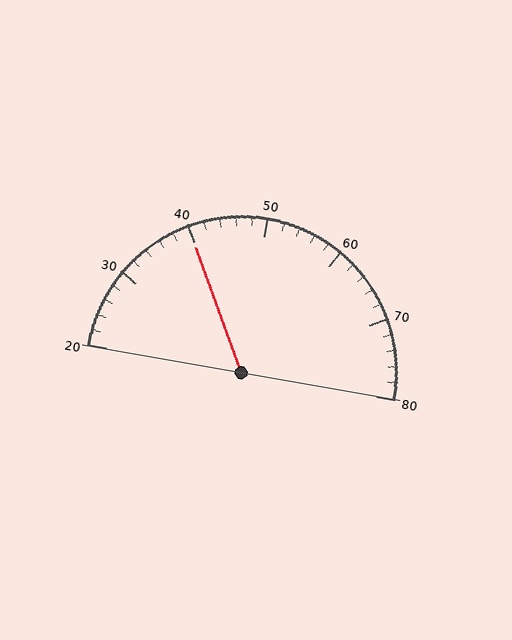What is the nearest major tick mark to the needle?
The nearest major tick mark is 40.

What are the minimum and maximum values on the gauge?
The gauge ranges from 20 to 80.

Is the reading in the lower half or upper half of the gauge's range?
The reading is in the lower half of the range (20 to 80).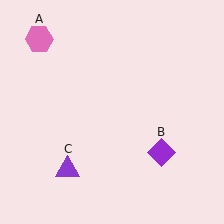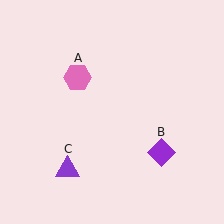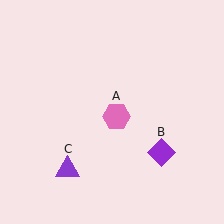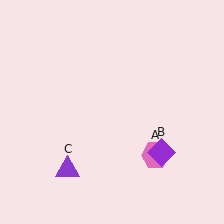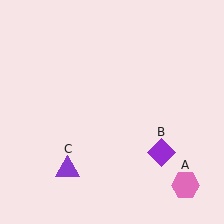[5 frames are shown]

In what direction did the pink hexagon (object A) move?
The pink hexagon (object A) moved down and to the right.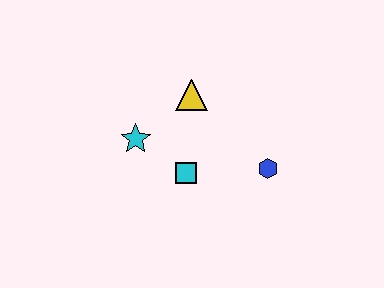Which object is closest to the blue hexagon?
The cyan square is closest to the blue hexagon.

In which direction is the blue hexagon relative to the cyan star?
The blue hexagon is to the right of the cyan star.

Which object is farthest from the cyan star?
The blue hexagon is farthest from the cyan star.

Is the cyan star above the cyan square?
Yes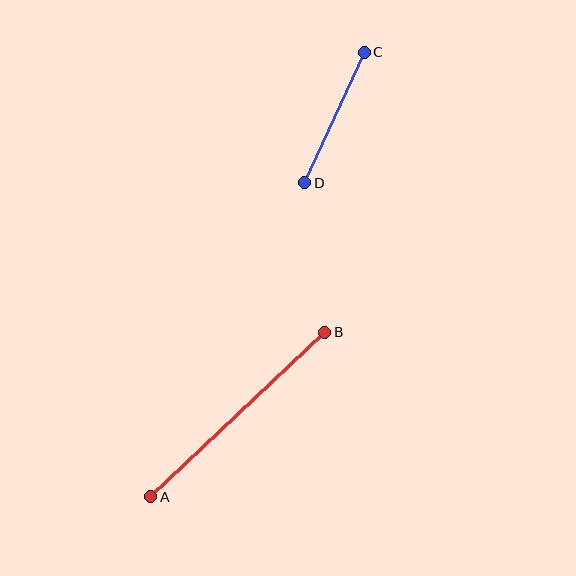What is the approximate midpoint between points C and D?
The midpoint is at approximately (334, 118) pixels.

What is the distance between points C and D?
The distance is approximately 143 pixels.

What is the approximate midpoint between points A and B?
The midpoint is at approximately (238, 415) pixels.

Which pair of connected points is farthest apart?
Points A and B are farthest apart.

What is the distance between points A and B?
The distance is approximately 240 pixels.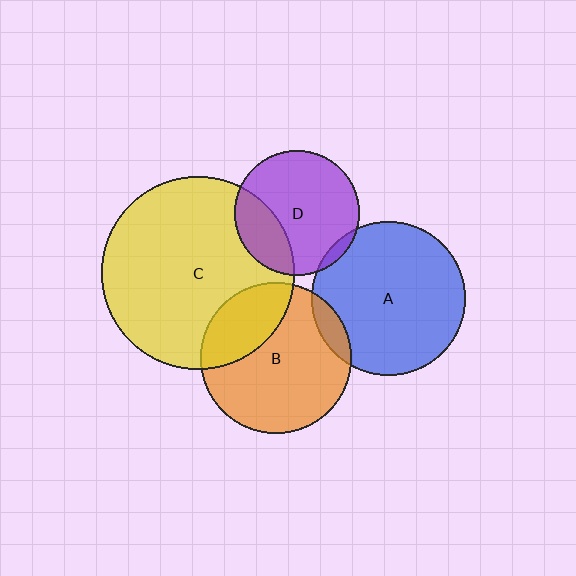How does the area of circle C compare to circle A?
Approximately 1.6 times.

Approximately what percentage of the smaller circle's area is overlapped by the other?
Approximately 10%.